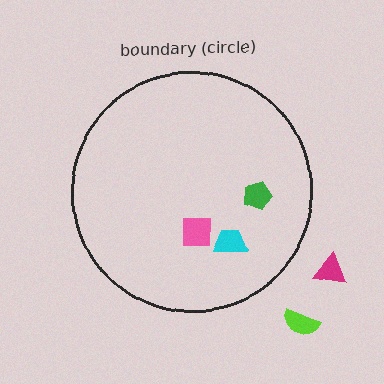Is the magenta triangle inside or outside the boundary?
Outside.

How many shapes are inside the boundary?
3 inside, 2 outside.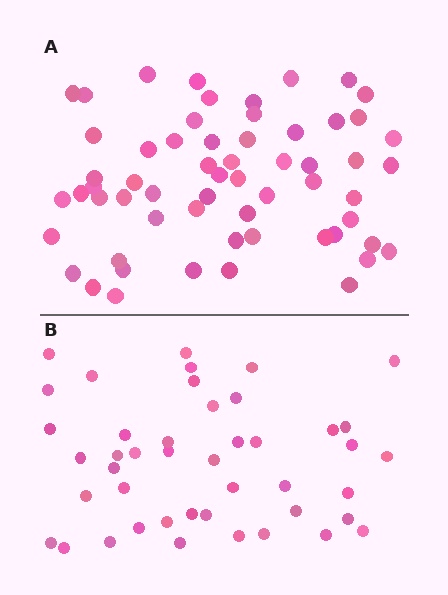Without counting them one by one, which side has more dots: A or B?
Region A (the top region) has more dots.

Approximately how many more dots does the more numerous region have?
Region A has approximately 15 more dots than region B.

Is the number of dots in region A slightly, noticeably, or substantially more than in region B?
Region A has noticeably more, but not dramatically so. The ratio is roughly 1.4 to 1.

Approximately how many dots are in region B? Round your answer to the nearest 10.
About 40 dots. (The exact count is 44, which rounds to 40.)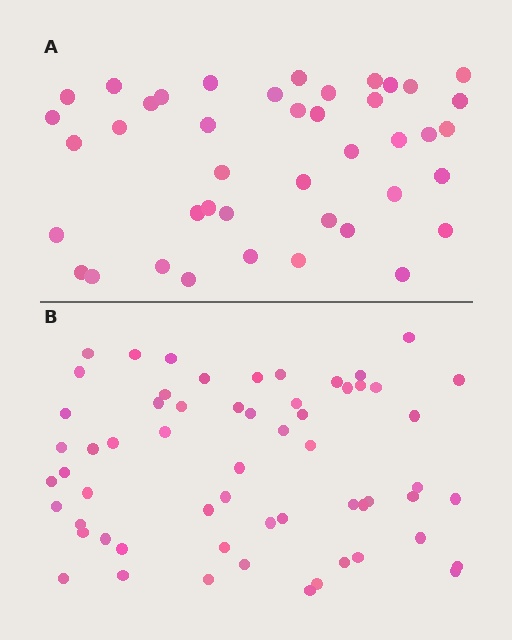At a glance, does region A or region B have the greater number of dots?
Region B (the bottom region) has more dots.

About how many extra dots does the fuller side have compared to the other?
Region B has approximately 20 more dots than region A.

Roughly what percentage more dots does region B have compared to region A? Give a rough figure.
About 45% more.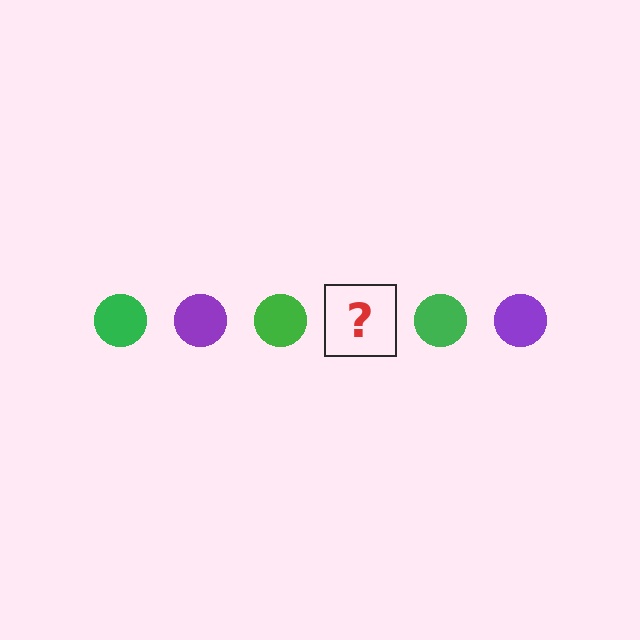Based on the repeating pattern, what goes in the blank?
The blank should be a purple circle.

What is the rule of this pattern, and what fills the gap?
The rule is that the pattern cycles through green, purple circles. The gap should be filled with a purple circle.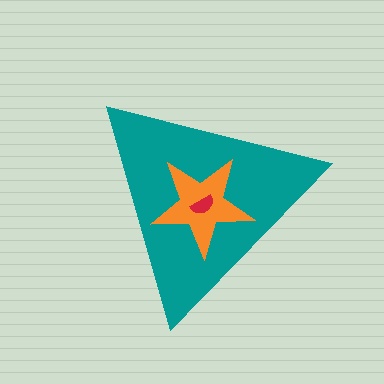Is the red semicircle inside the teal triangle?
Yes.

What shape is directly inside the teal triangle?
The orange star.